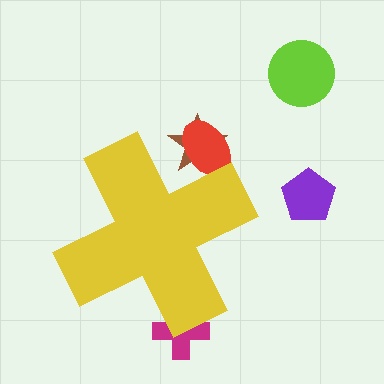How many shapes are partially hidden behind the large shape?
3 shapes are partially hidden.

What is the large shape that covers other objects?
A yellow cross.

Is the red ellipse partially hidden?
Yes, the red ellipse is partially hidden behind the yellow cross.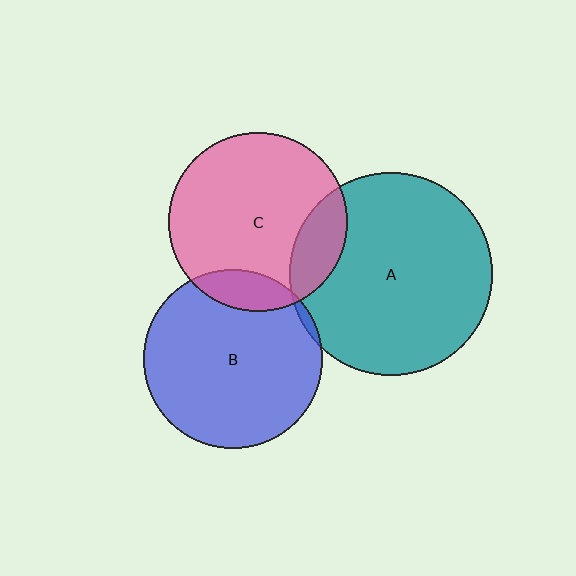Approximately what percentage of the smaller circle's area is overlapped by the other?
Approximately 5%.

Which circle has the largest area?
Circle A (teal).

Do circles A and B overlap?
Yes.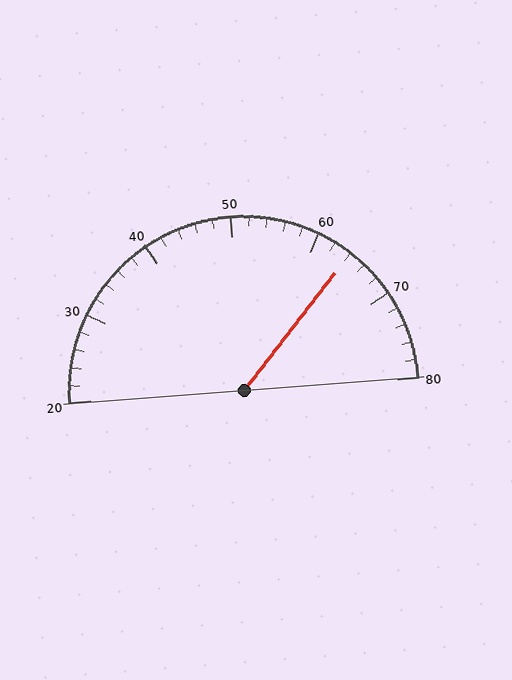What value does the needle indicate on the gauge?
The needle indicates approximately 64.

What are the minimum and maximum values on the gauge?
The gauge ranges from 20 to 80.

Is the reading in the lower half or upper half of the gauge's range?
The reading is in the upper half of the range (20 to 80).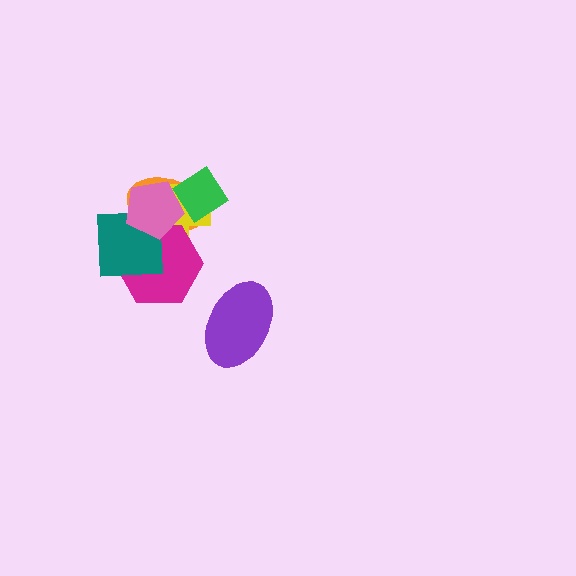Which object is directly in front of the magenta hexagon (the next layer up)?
The teal square is directly in front of the magenta hexagon.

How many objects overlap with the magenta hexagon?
4 objects overlap with the magenta hexagon.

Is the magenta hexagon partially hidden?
Yes, it is partially covered by another shape.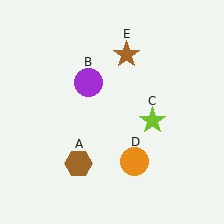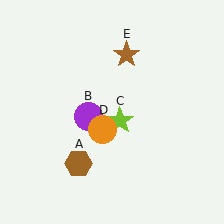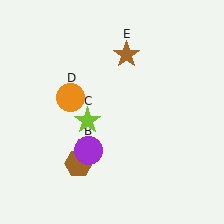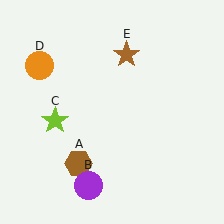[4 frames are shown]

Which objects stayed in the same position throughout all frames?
Brown hexagon (object A) and brown star (object E) remained stationary.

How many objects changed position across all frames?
3 objects changed position: purple circle (object B), lime star (object C), orange circle (object D).